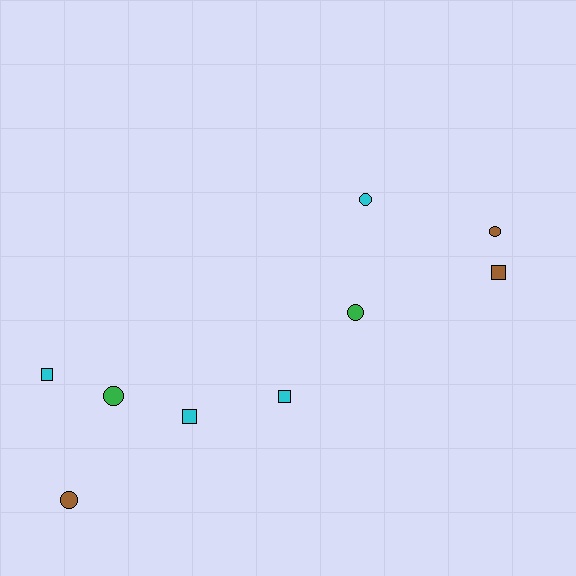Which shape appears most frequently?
Circle, with 5 objects.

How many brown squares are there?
There is 1 brown square.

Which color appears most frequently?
Cyan, with 4 objects.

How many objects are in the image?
There are 9 objects.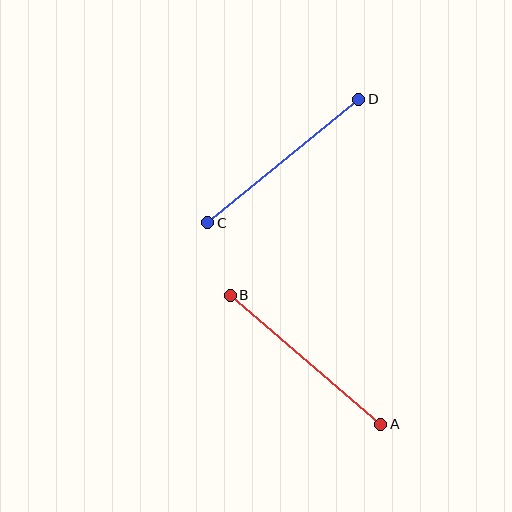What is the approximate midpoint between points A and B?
The midpoint is at approximately (305, 360) pixels.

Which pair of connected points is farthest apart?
Points A and B are farthest apart.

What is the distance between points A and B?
The distance is approximately 198 pixels.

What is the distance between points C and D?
The distance is approximately 195 pixels.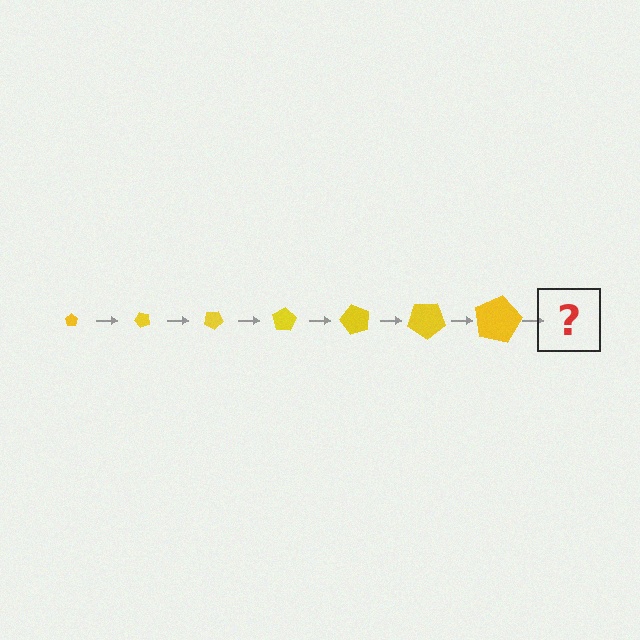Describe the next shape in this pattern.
It should be a pentagon, larger than the previous one and rotated 350 degrees from the start.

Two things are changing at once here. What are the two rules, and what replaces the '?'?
The two rules are that the pentagon grows larger each step and it rotates 50 degrees each step. The '?' should be a pentagon, larger than the previous one and rotated 350 degrees from the start.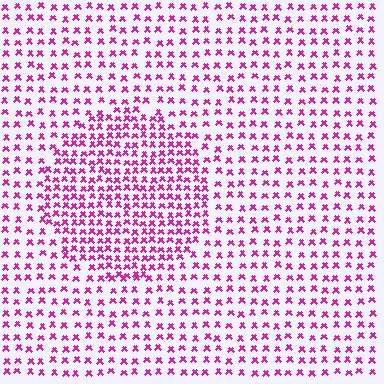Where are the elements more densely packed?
The elements are more densely packed inside the circle boundary.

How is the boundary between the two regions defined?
The boundary is defined by a change in element density (approximately 1.8x ratio). All elements are the same color, size, and shape.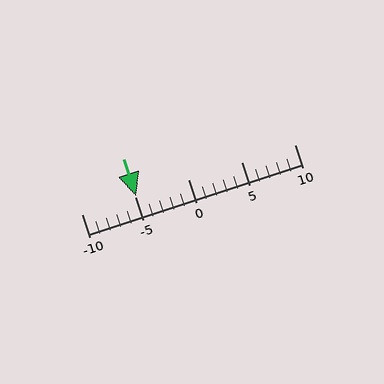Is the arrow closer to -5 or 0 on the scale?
The arrow is closer to -5.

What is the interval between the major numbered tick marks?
The major tick marks are spaced 5 units apart.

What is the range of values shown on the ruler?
The ruler shows values from -10 to 10.